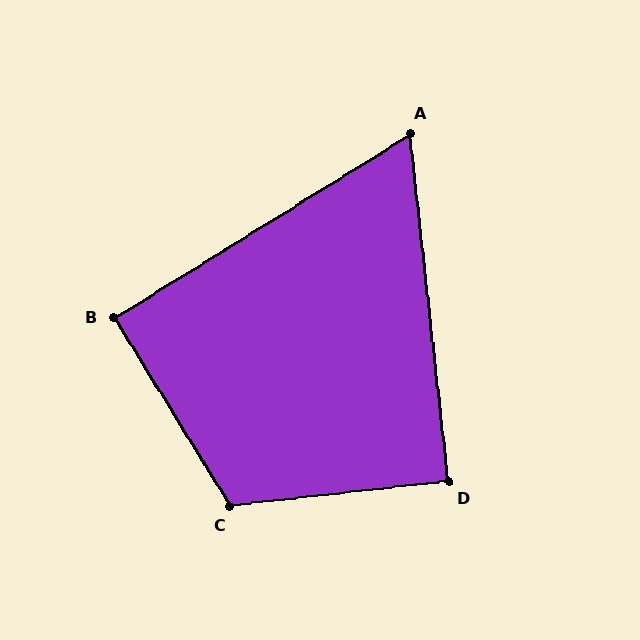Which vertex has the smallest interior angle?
A, at approximately 65 degrees.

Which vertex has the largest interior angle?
C, at approximately 115 degrees.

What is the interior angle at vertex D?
Approximately 90 degrees (approximately right).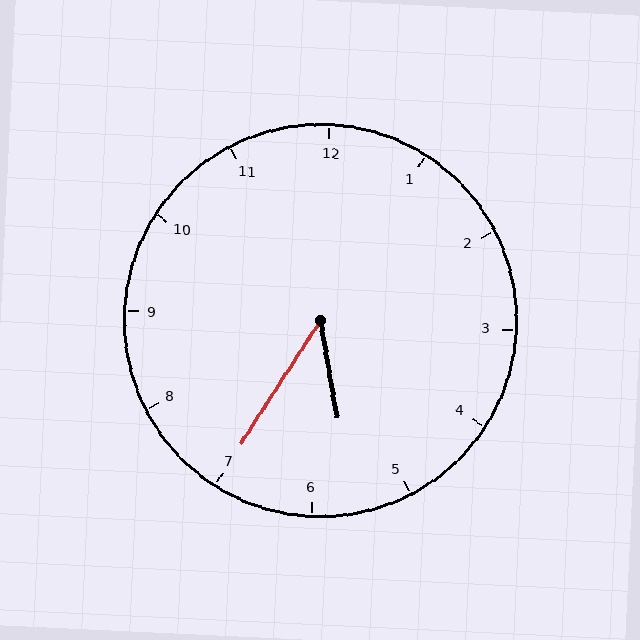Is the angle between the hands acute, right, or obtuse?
It is acute.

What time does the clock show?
5:35.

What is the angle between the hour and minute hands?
Approximately 42 degrees.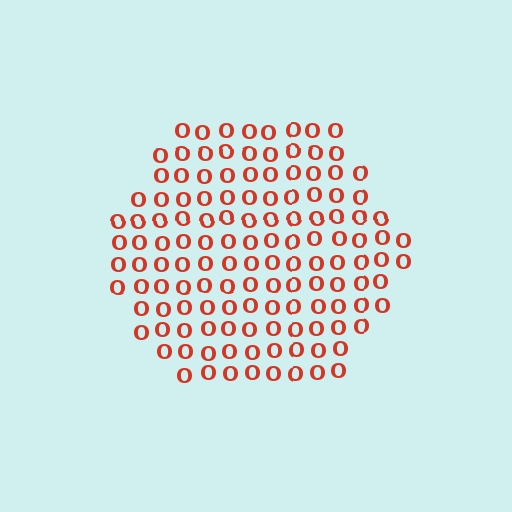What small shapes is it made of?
It is made of small letter O's.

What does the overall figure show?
The overall figure shows a hexagon.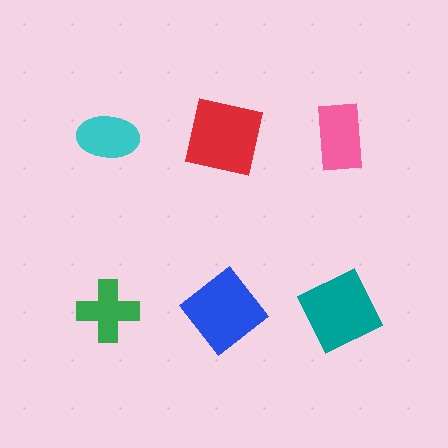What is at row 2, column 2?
A blue diamond.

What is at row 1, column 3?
A pink rectangle.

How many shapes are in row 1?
3 shapes.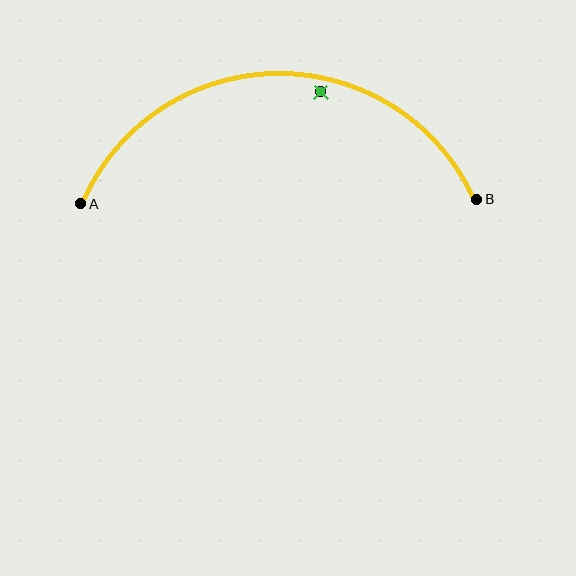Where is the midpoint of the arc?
The arc midpoint is the point on the curve farthest from the straight line joining A and B. It sits above that line.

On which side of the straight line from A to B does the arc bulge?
The arc bulges above the straight line connecting A and B.